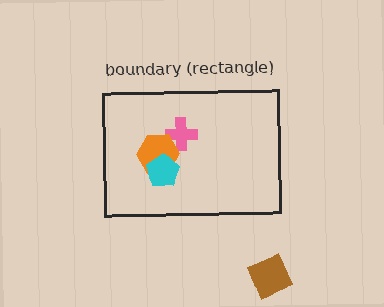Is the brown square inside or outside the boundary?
Outside.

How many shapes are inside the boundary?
3 inside, 1 outside.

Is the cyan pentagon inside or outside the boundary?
Inside.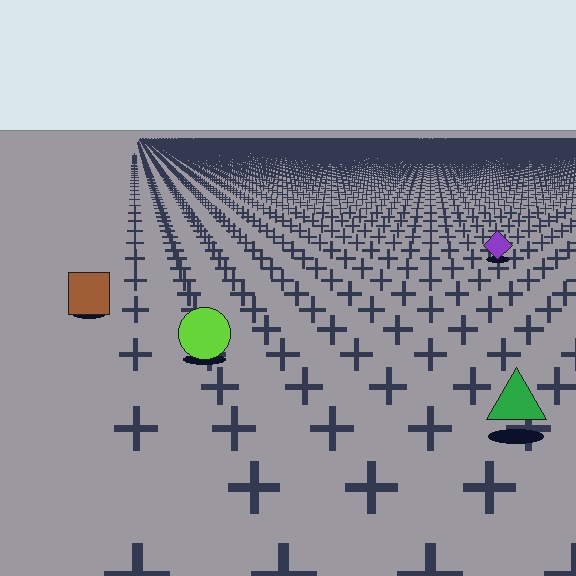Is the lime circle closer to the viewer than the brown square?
Yes. The lime circle is closer — you can tell from the texture gradient: the ground texture is coarser near it.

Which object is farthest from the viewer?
The purple diamond is farthest from the viewer. It appears smaller and the ground texture around it is denser.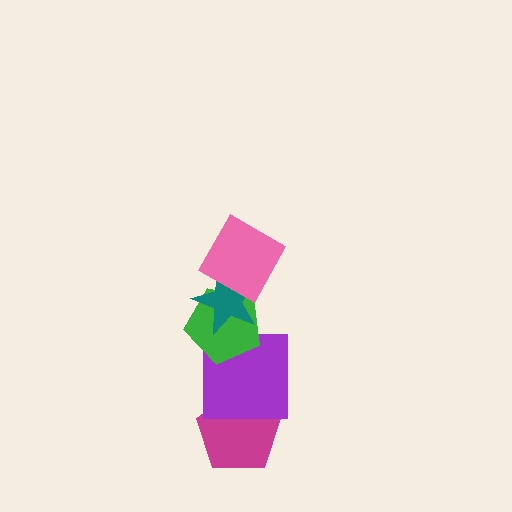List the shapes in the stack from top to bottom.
From top to bottom: the pink square, the teal star, the green pentagon, the purple square, the magenta pentagon.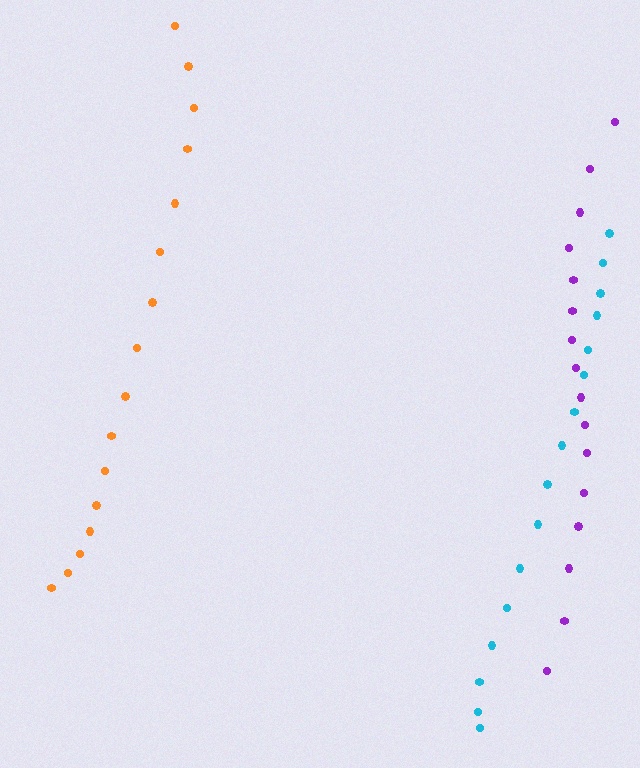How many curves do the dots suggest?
There are 3 distinct paths.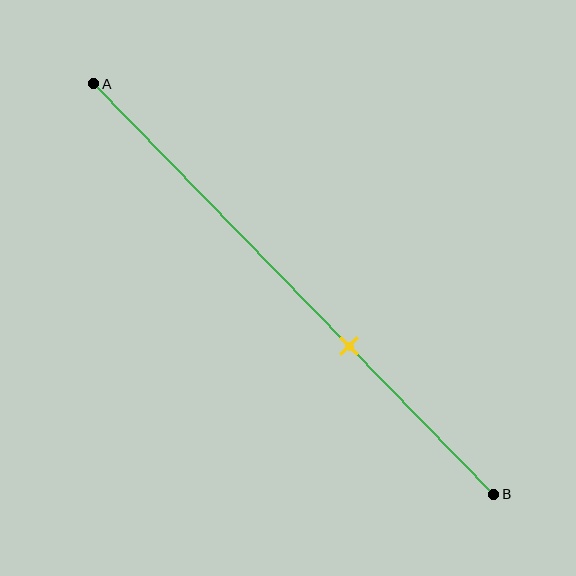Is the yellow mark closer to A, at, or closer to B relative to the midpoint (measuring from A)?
The yellow mark is closer to point B than the midpoint of segment AB.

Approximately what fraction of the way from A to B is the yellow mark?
The yellow mark is approximately 65% of the way from A to B.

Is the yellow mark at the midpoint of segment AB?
No, the mark is at about 65% from A, not at the 50% midpoint.